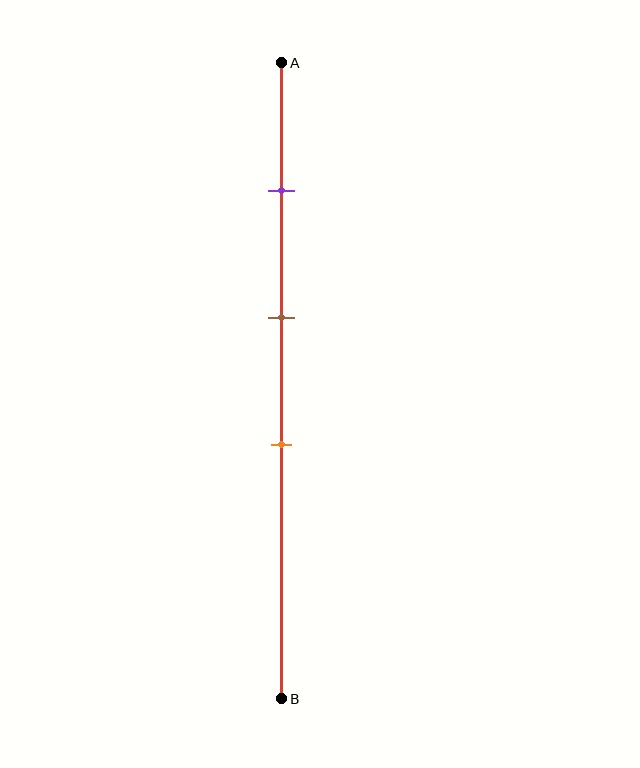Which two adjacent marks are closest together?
The brown and orange marks are the closest adjacent pair.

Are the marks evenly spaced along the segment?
Yes, the marks are approximately evenly spaced.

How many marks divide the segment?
There are 3 marks dividing the segment.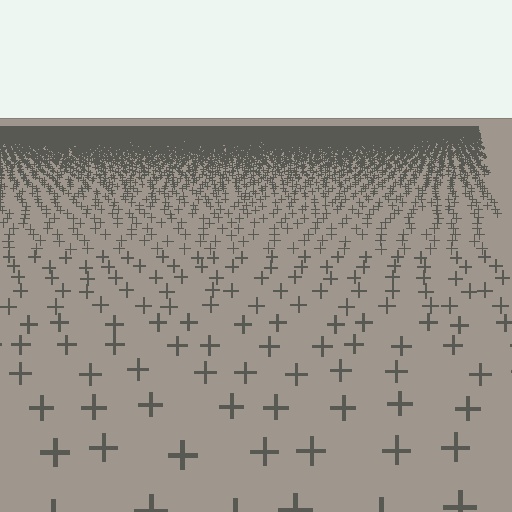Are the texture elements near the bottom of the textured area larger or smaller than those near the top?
Larger. Near the bottom, elements are closer to the viewer and appear at a bigger on-screen size.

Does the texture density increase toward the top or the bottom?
Density increases toward the top.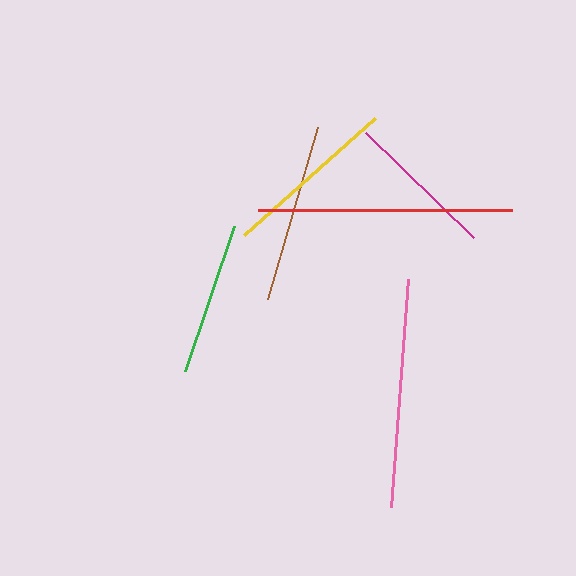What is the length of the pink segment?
The pink segment is approximately 228 pixels long.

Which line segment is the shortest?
The magenta line is the shortest at approximately 150 pixels.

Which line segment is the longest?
The red line is the longest at approximately 254 pixels.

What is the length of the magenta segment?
The magenta segment is approximately 150 pixels long.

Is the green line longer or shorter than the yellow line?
The yellow line is longer than the green line.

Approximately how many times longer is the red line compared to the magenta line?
The red line is approximately 1.7 times the length of the magenta line.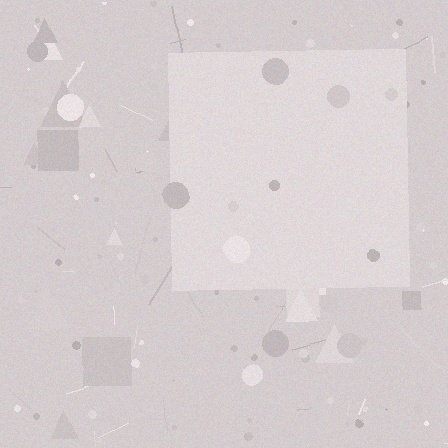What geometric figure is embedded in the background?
A square is embedded in the background.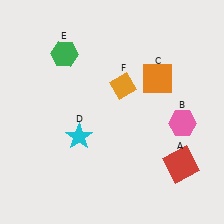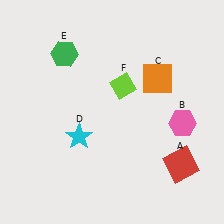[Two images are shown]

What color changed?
The diamond (F) changed from orange in Image 1 to lime in Image 2.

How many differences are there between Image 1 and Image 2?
There is 1 difference between the two images.